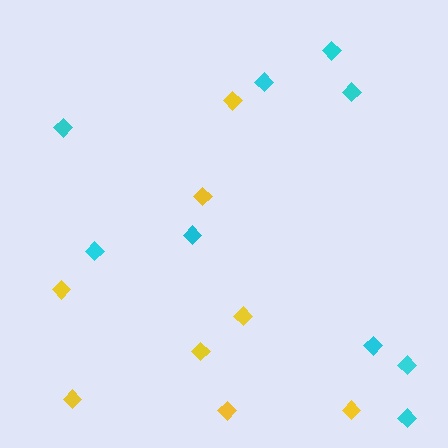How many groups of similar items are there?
There are 2 groups: one group of yellow diamonds (8) and one group of cyan diamonds (9).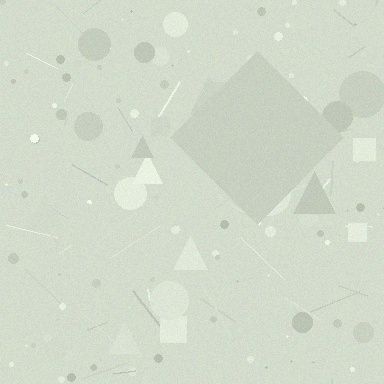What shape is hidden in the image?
A diamond is hidden in the image.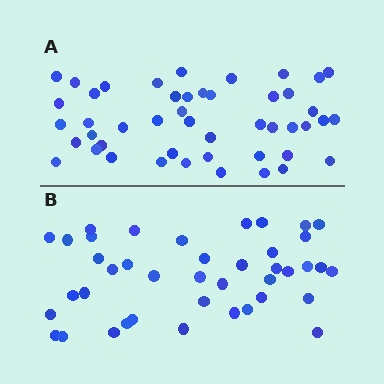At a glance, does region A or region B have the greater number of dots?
Region A (the top region) has more dots.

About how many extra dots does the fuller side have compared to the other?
Region A has about 6 more dots than region B.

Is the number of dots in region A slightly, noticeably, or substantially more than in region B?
Region A has only slightly more — the two regions are fairly close. The ratio is roughly 1.1 to 1.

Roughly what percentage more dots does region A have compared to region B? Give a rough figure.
About 15% more.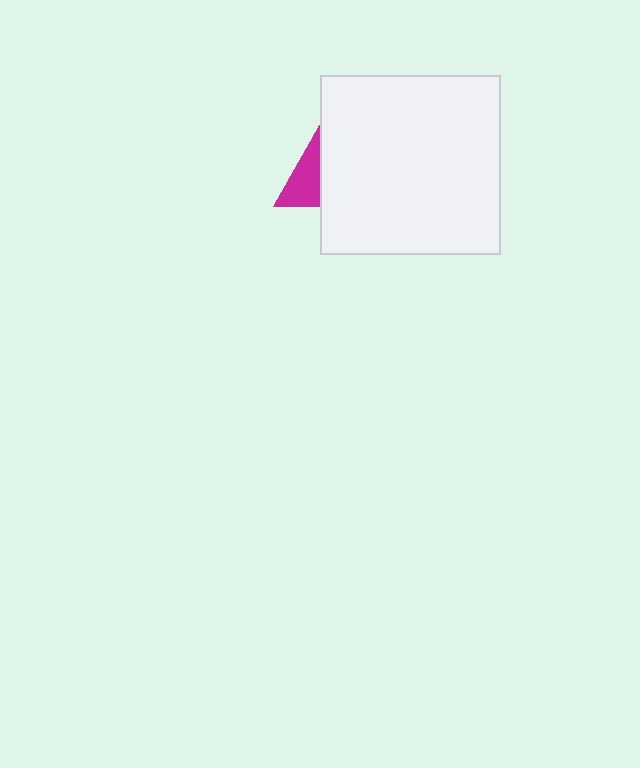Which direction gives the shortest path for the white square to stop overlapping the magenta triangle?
Moving right gives the shortest separation.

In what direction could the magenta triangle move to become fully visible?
The magenta triangle could move left. That would shift it out from behind the white square entirely.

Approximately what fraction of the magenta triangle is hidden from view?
Roughly 64% of the magenta triangle is hidden behind the white square.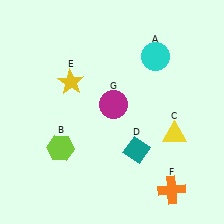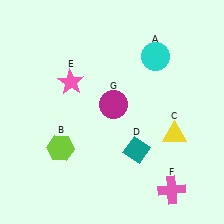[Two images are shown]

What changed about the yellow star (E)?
In Image 1, E is yellow. In Image 2, it changed to pink.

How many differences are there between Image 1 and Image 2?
There are 2 differences between the two images.